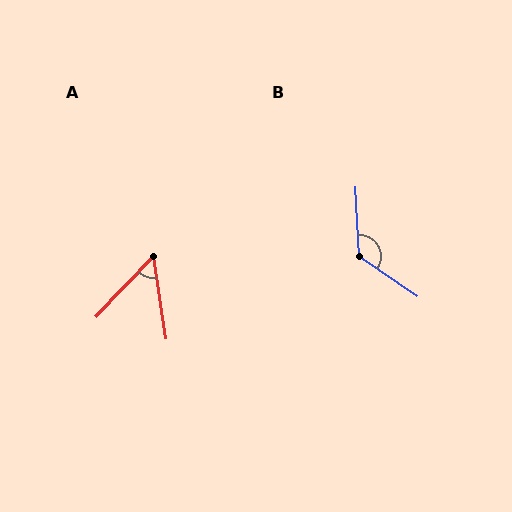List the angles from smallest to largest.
A (52°), B (127°).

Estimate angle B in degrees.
Approximately 127 degrees.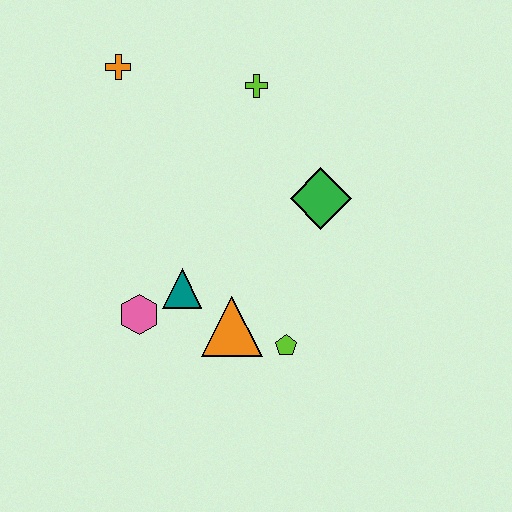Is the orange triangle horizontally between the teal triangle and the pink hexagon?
No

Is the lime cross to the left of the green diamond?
Yes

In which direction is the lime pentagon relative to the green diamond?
The lime pentagon is below the green diamond.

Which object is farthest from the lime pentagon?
The orange cross is farthest from the lime pentagon.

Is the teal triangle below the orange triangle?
No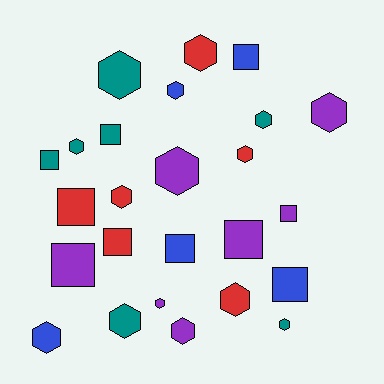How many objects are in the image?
There are 25 objects.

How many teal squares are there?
There are 2 teal squares.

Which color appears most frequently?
Purple, with 7 objects.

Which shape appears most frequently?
Hexagon, with 15 objects.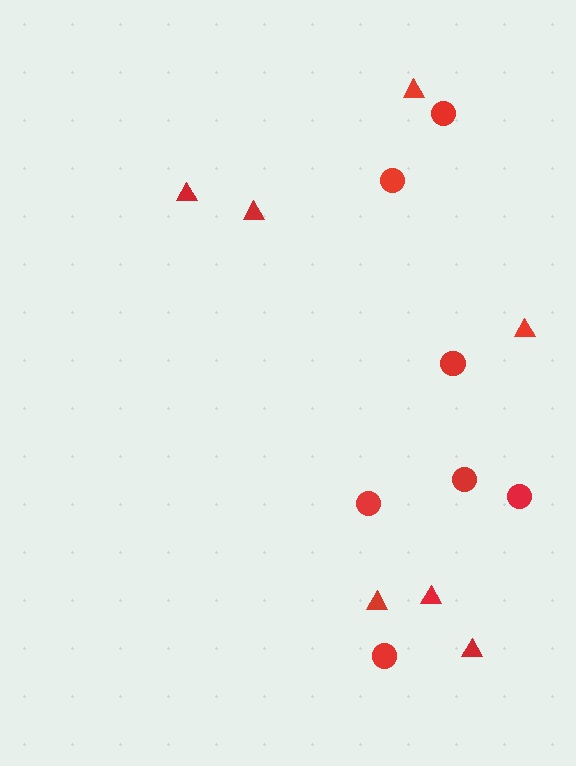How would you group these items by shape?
There are 2 groups: one group of circles (7) and one group of triangles (7).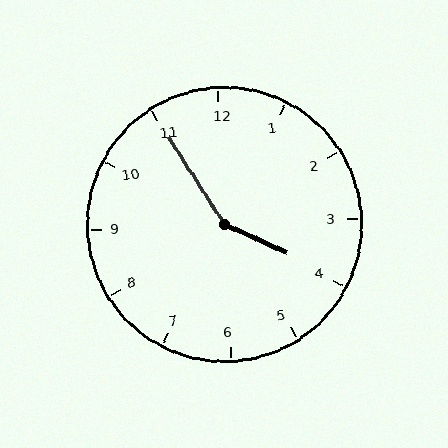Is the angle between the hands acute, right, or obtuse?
It is obtuse.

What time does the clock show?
3:55.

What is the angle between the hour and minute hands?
Approximately 148 degrees.